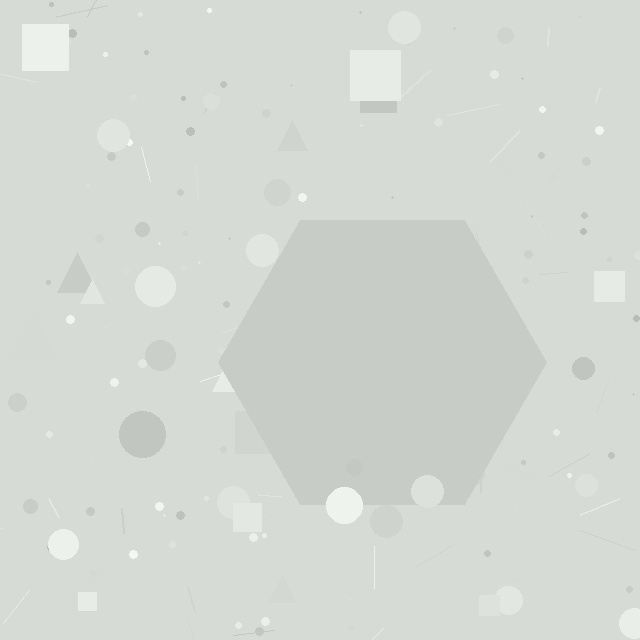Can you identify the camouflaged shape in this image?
The camouflaged shape is a hexagon.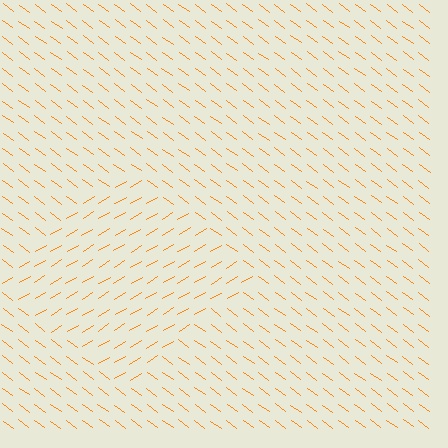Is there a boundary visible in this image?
Yes, there is a texture boundary formed by a change in line orientation.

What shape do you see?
I see a diamond.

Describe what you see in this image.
The image is filled with small orange line segments. A diamond region in the image has lines oriented differently from the surrounding lines, creating a visible texture boundary.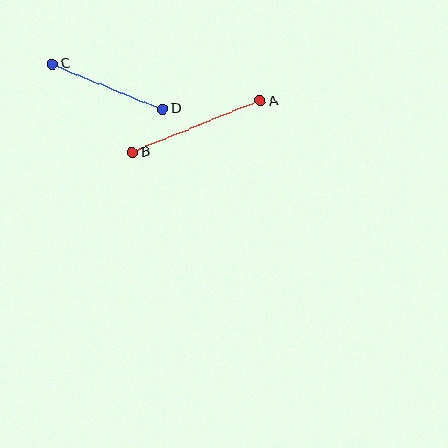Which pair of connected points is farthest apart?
Points A and B are farthest apart.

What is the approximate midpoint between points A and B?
The midpoint is at approximately (196, 126) pixels.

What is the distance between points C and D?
The distance is approximately 119 pixels.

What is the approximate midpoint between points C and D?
The midpoint is at approximately (107, 86) pixels.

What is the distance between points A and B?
The distance is approximately 138 pixels.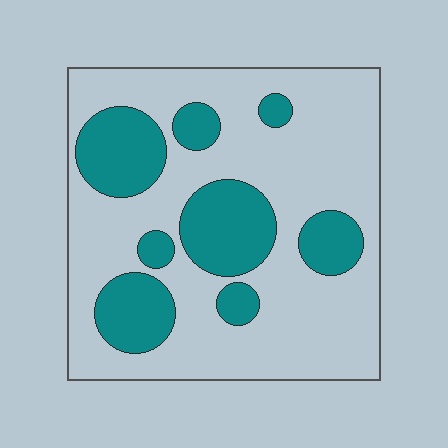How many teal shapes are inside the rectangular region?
8.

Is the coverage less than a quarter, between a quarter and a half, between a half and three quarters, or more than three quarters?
Between a quarter and a half.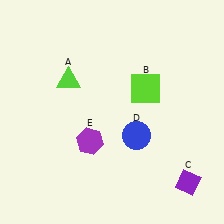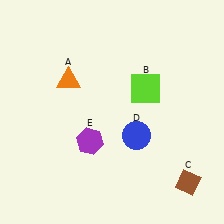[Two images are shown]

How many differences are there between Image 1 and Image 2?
There are 2 differences between the two images.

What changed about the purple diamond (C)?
In Image 1, C is purple. In Image 2, it changed to brown.